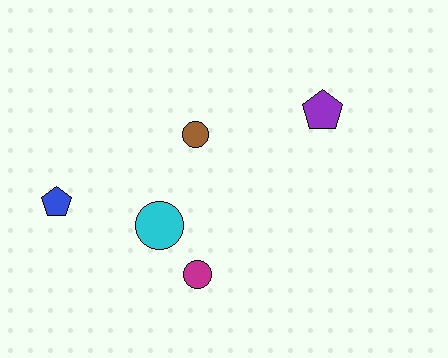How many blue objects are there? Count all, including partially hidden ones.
There is 1 blue object.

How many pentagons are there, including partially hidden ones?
There are 2 pentagons.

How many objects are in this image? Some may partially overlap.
There are 5 objects.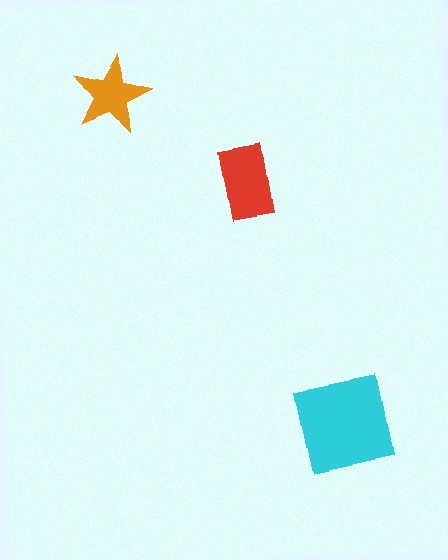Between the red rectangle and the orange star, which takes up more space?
The red rectangle.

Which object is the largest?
The cyan square.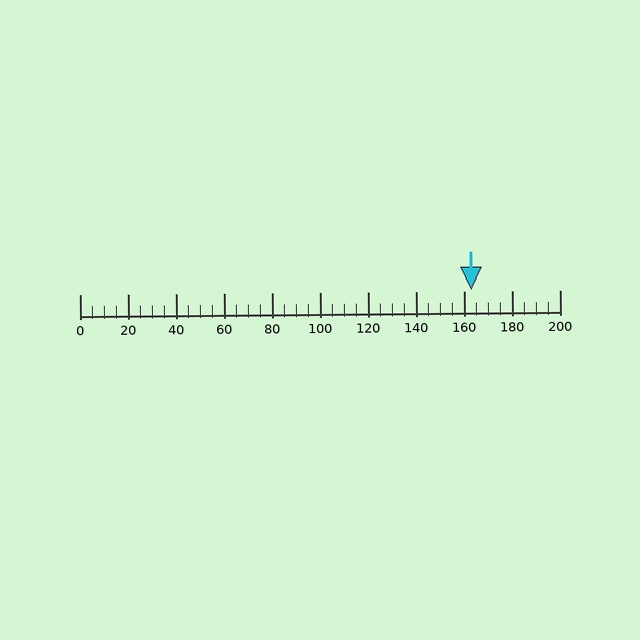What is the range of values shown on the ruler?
The ruler shows values from 0 to 200.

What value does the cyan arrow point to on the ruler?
The cyan arrow points to approximately 163.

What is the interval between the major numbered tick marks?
The major tick marks are spaced 20 units apart.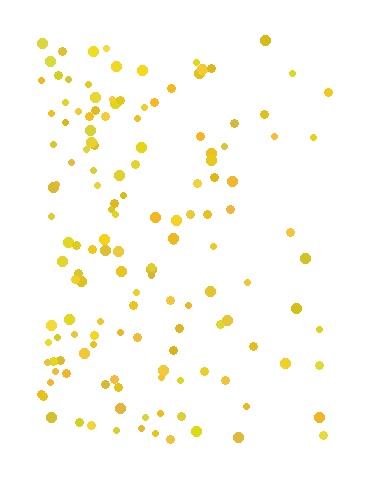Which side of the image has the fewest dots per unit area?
The right.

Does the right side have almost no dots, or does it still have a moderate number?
Still a moderate number, just noticeably fewer than the left.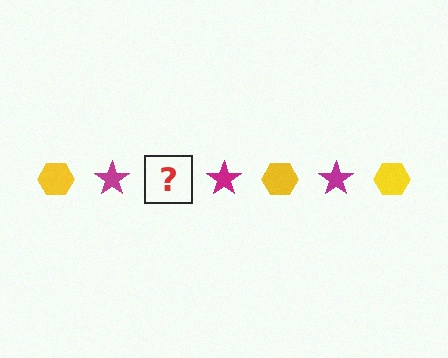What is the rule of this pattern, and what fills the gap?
The rule is that the pattern alternates between yellow hexagon and magenta star. The gap should be filled with a yellow hexagon.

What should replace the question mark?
The question mark should be replaced with a yellow hexagon.